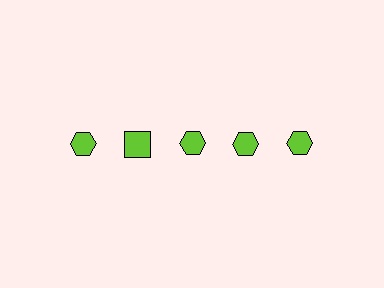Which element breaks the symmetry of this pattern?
The lime square in the top row, second from left column breaks the symmetry. All other shapes are lime hexagons.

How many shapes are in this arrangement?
There are 5 shapes arranged in a grid pattern.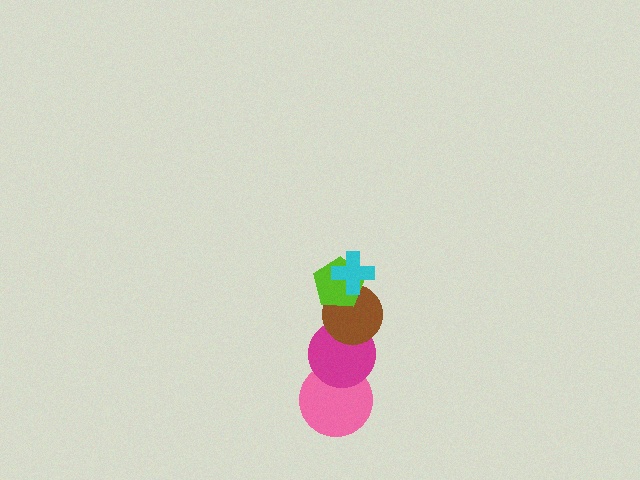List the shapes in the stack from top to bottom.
From top to bottom: the cyan cross, the lime pentagon, the brown circle, the magenta circle, the pink circle.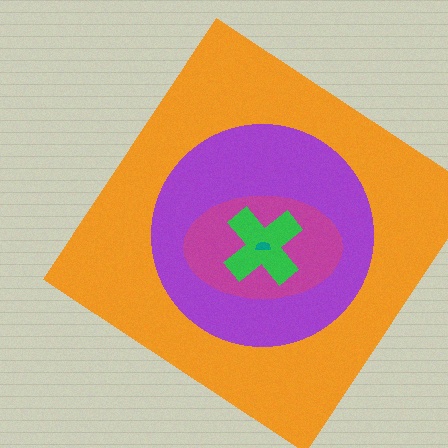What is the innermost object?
The teal semicircle.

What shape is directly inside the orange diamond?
The purple circle.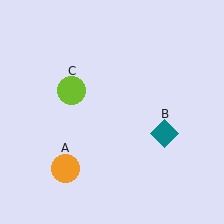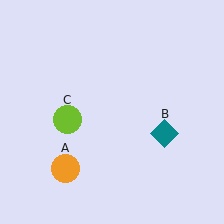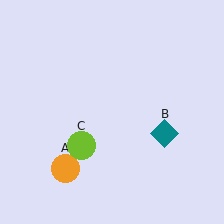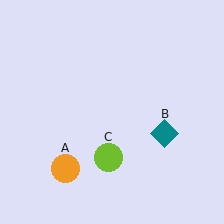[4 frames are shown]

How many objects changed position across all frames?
1 object changed position: lime circle (object C).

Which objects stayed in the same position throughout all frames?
Orange circle (object A) and teal diamond (object B) remained stationary.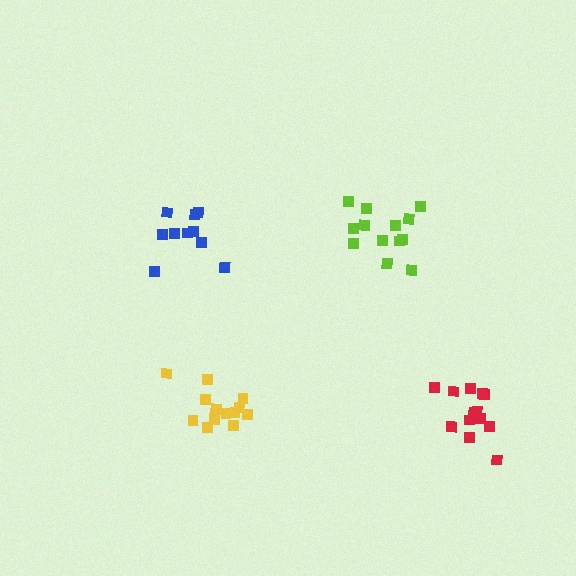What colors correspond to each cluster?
The clusters are colored: lime, yellow, blue, red.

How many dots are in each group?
Group 1: 13 dots, Group 2: 14 dots, Group 3: 10 dots, Group 4: 13 dots (50 total).